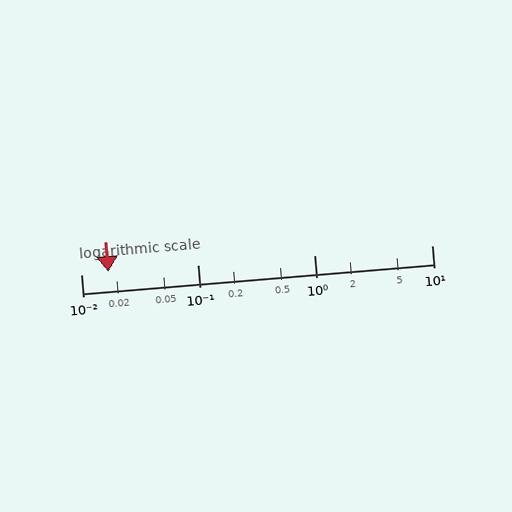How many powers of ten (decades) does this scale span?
The scale spans 3 decades, from 0.01 to 10.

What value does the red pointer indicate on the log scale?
The pointer indicates approximately 0.017.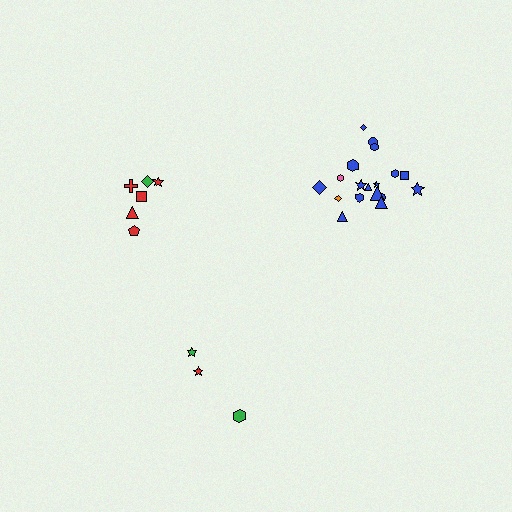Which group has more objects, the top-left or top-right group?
The top-right group.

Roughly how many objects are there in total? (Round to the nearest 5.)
Roughly 25 objects in total.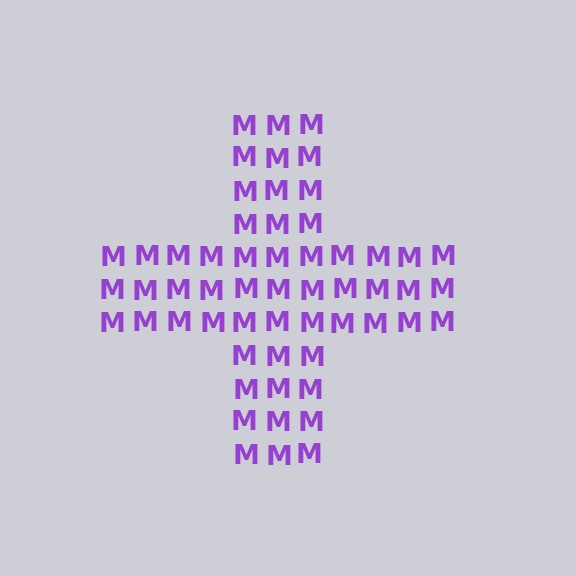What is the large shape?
The large shape is a cross.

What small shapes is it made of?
It is made of small letter M's.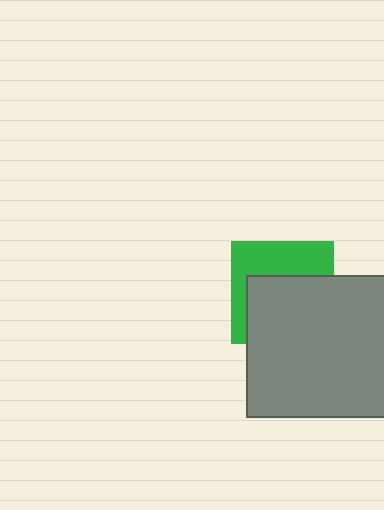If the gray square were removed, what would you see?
You would see the complete green square.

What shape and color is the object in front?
The object in front is a gray square.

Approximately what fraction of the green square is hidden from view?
Roughly 58% of the green square is hidden behind the gray square.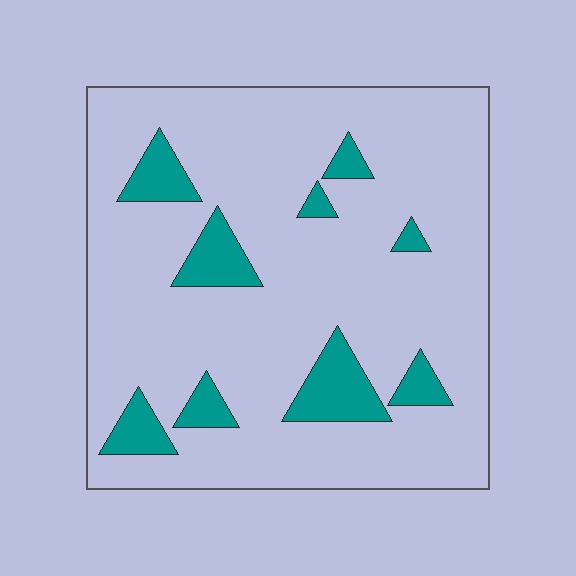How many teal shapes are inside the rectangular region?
9.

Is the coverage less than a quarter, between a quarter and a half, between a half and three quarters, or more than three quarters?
Less than a quarter.